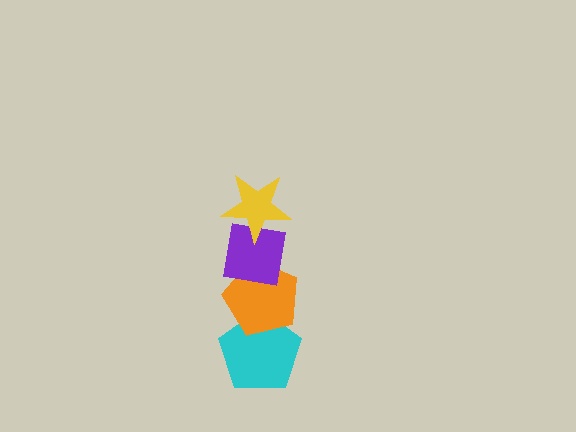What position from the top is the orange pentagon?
The orange pentagon is 3rd from the top.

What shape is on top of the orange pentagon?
The purple square is on top of the orange pentagon.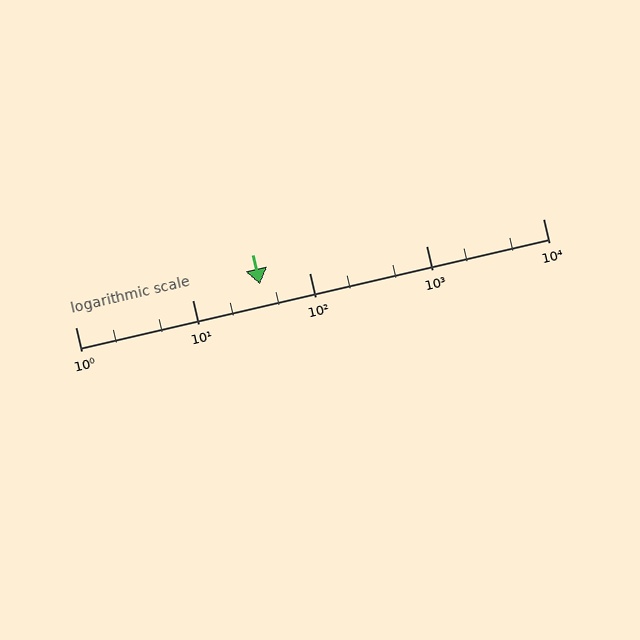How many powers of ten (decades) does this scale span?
The scale spans 4 decades, from 1 to 10000.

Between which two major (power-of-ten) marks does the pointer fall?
The pointer is between 10 and 100.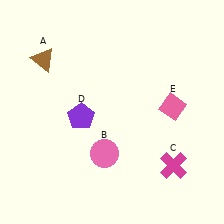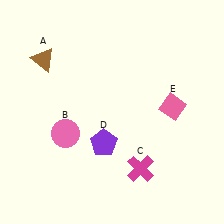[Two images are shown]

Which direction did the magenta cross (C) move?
The magenta cross (C) moved left.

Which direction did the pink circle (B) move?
The pink circle (B) moved left.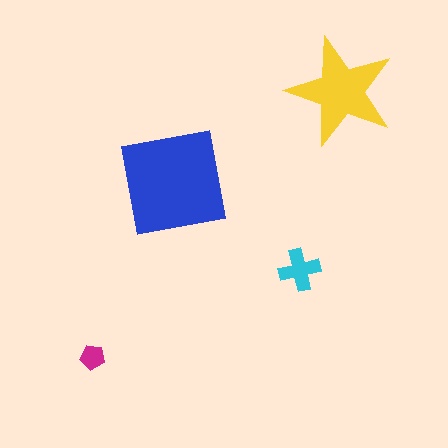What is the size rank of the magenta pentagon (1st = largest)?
4th.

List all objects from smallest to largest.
The magenta pentagon, the cyan cross, the yellow star, the blue square.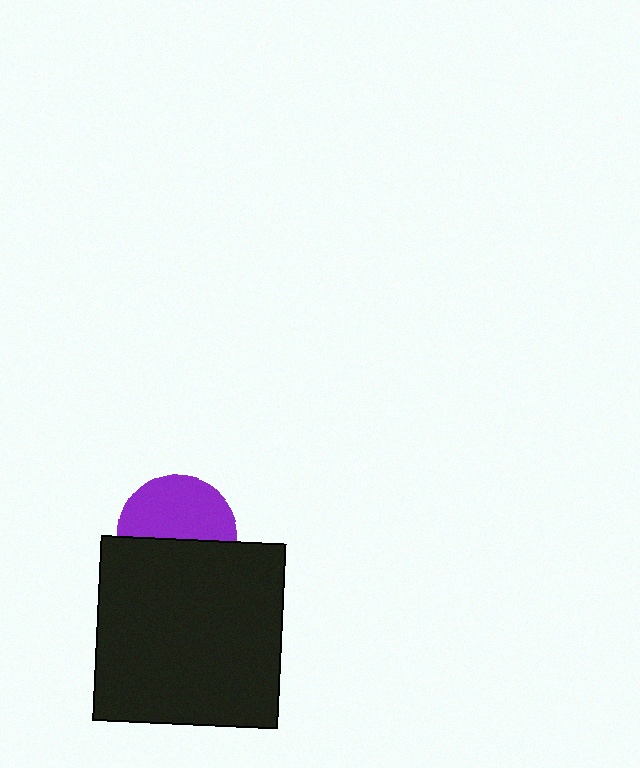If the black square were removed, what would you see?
You would see the complete purple circle.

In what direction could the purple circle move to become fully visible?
The purple circle could move up. That would shift it out from behind the black square entirely.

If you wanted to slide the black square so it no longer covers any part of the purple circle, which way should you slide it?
Slide it down — that is the most direct way to separate the two shapes.